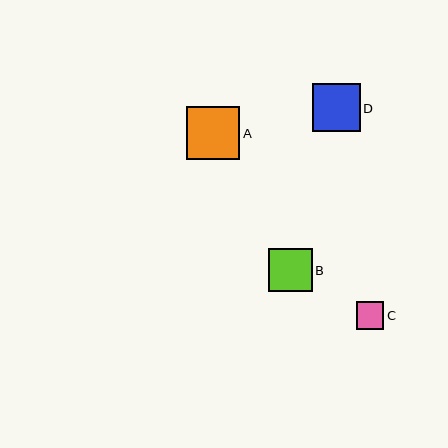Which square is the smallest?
Square C is the smallest with a size of approximately 27 pixels.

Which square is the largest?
Square A is the largest with a size of approximately 53 pixels.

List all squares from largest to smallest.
From largest to smallest: A, D, B, C.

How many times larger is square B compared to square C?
Square B is approximately 1.6 times the size of square C.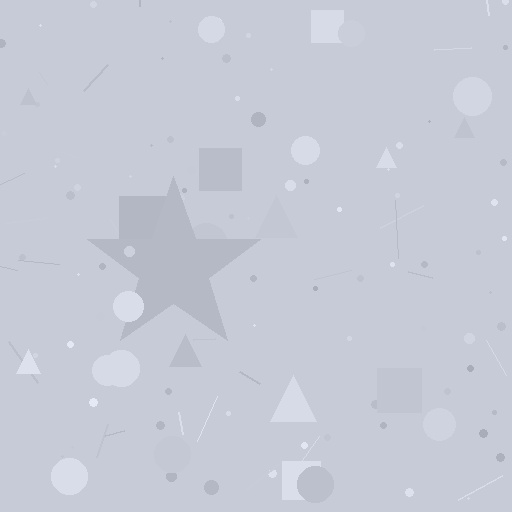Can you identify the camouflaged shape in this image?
The camouflaged shape is a star.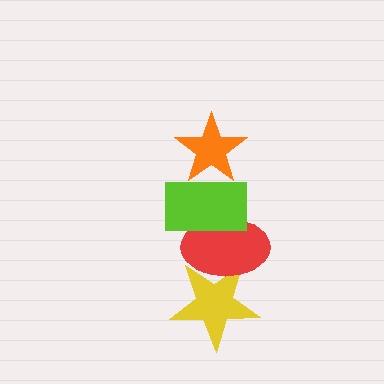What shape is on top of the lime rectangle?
The orange star is on top of the lime rectangle.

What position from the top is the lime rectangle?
The lime rectangle is 2nd from the top.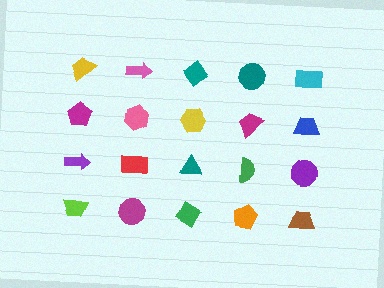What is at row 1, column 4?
A teal circle.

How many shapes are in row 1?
5 shapes.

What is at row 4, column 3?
A green diamond.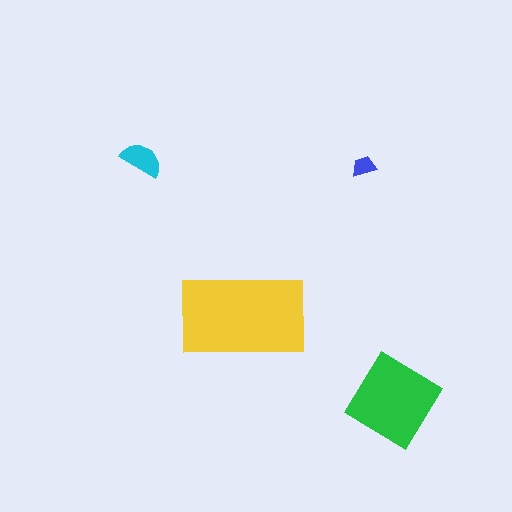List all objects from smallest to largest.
The blue trapezoid, the cyan semicircle, the green diamond, the yellow rectangle.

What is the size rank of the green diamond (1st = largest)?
2nd.